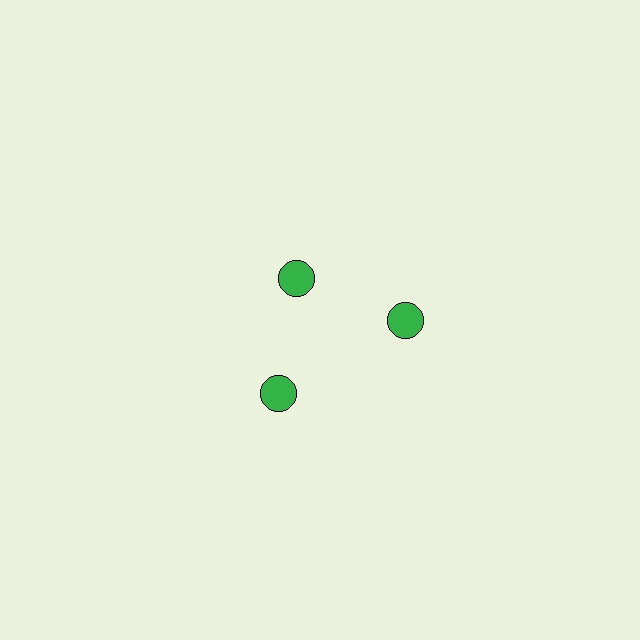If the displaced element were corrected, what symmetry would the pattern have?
It would have 3-fold rotational symmetry — the pattern would map onto itself every 120 degrees.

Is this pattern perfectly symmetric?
No. The 3 green circles are arranged in a ring, but one element near the 11 o'clock position is pulled inward toward the center, breaking the 3-fold rotational symmetry.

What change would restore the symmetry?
The symmetry would be restored by moving it outward, back onto the ring so that all 3 circles sit at equal angles and equal distance from the center.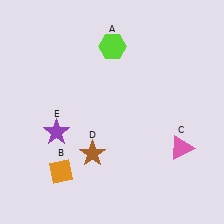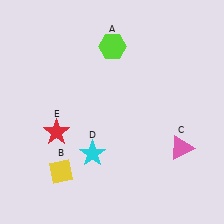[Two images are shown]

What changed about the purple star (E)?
In Image 1, E is purple. In Image 2, it changed to red.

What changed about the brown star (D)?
In Image 1, D is brown. In Image 2, it changed to cyan.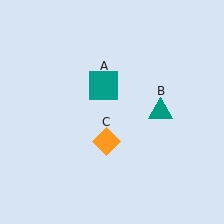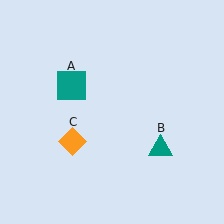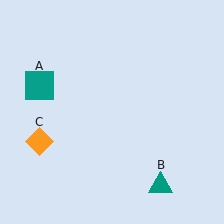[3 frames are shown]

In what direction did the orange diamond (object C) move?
The orange diamond (object C) moved left.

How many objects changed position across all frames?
3 objects changed position: teal square (object A), teal triangle (object B), orange diamond (object C).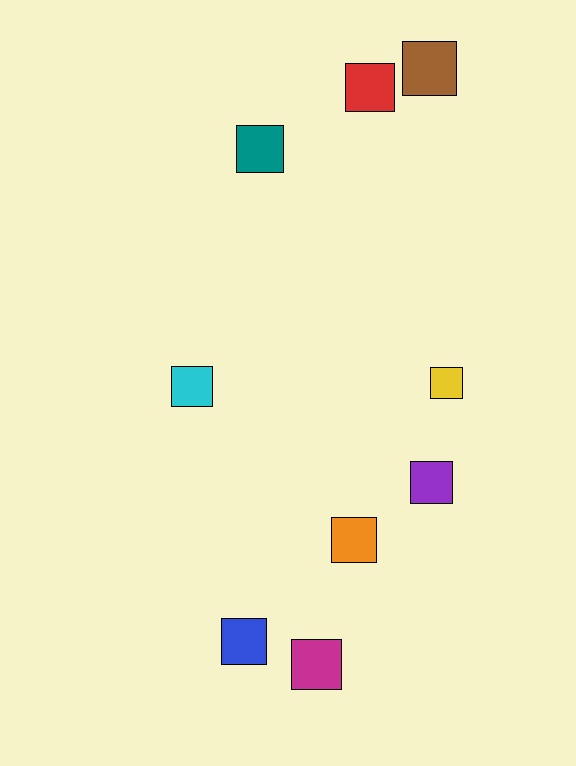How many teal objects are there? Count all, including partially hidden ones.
There is 1 teal object.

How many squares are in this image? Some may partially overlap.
There are 9 squares.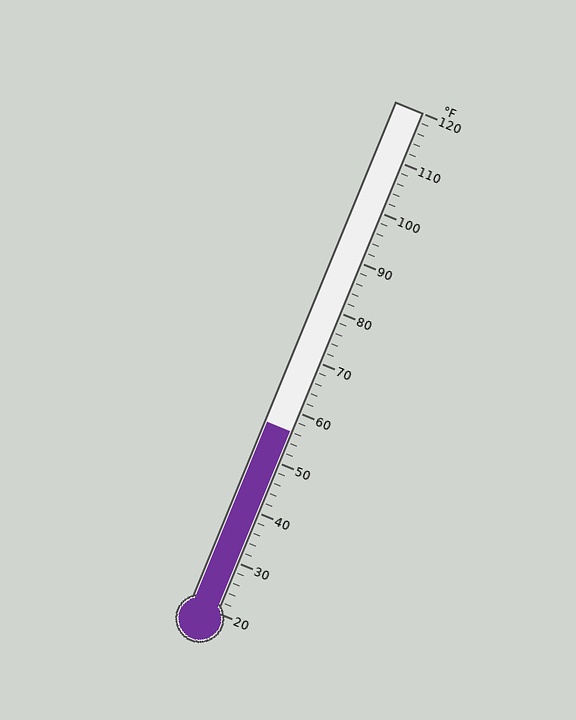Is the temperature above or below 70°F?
The temperature is below 70°F.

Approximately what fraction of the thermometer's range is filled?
The thermometer is filled to approximately 35% of its range.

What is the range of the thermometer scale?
The thermometer scale ranges from 20°F to 120°F.